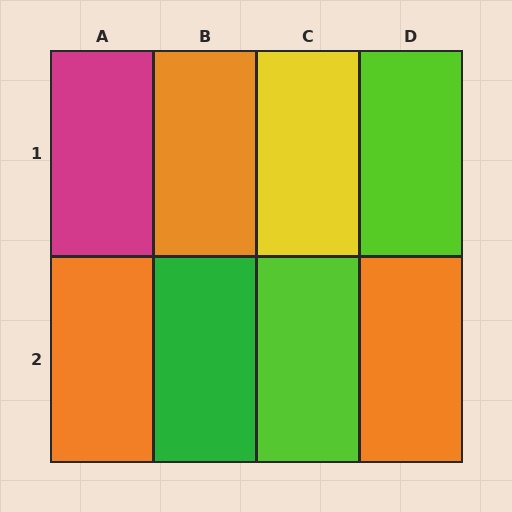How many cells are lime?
2 cells are lime.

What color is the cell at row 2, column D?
Orange.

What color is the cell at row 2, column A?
Orange.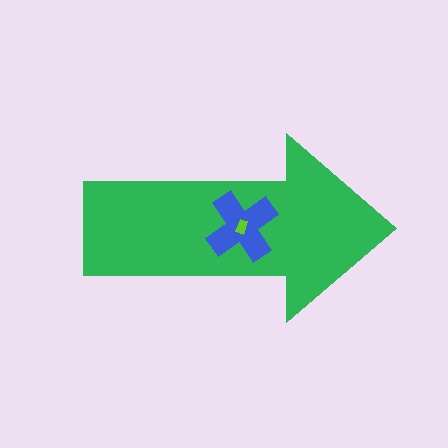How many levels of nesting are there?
3.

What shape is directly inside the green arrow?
The blue cross.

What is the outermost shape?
The green arrow.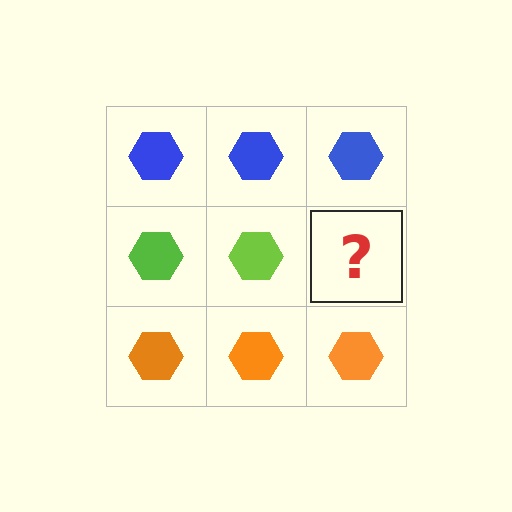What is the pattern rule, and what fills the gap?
The rule is that each row has a consistent color. The gap should be filled with a lime hexagon.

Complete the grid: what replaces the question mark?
The question mark should be replaced with a lime hexagon.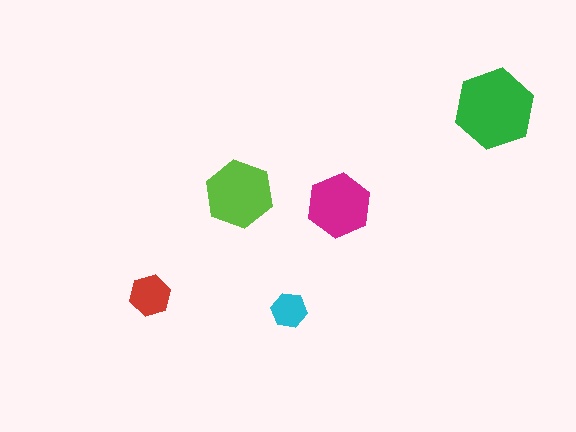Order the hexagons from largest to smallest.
the green one, the lime one, the magenta one, the red one, the cyan one.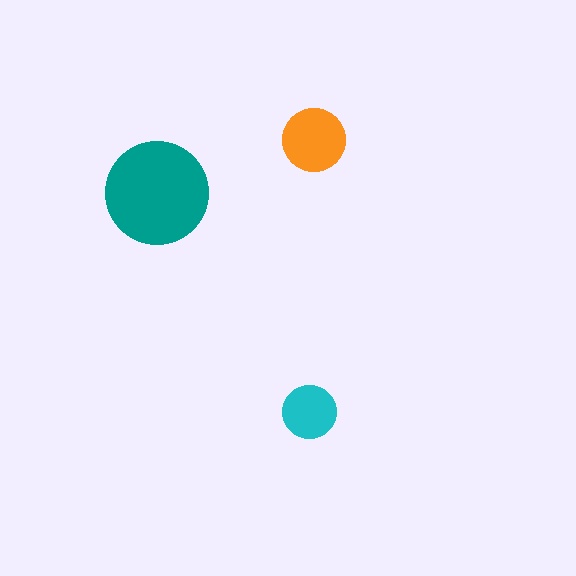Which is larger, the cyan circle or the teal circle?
The teal one.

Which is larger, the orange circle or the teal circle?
The teal one.